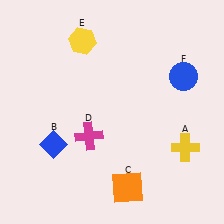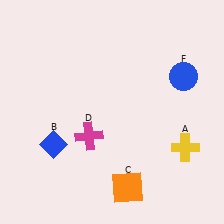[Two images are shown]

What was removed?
The yellow hexagon (E) was removed in Image 2.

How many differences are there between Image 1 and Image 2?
There is 1 difference between the two images.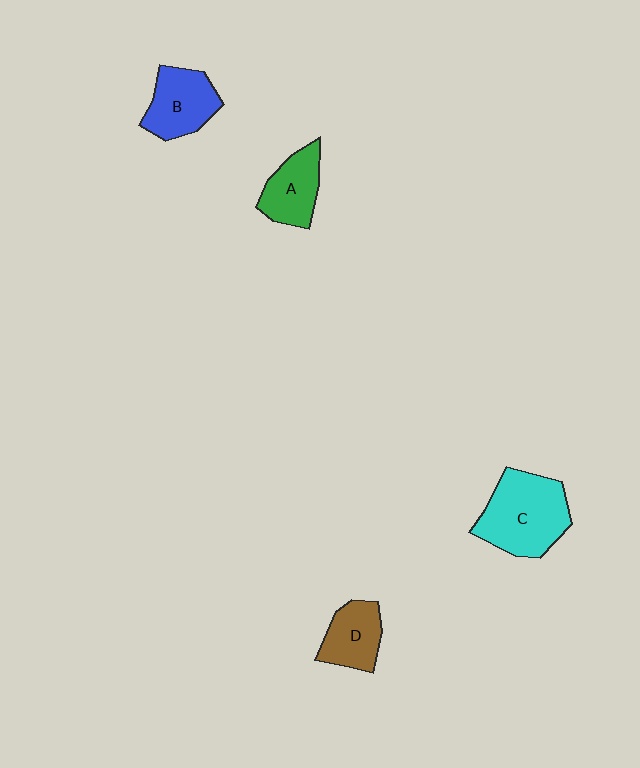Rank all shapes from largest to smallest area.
From largest to smallest: C (cyan), B (blue), A (green), D (brown).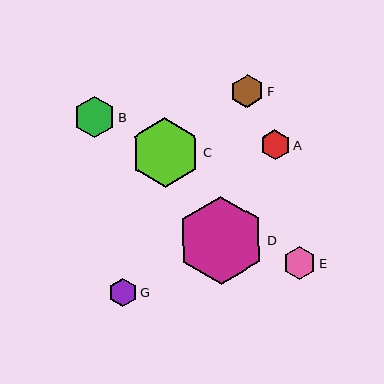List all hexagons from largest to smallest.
From largest to smallest: D, C, B, E, F, A, G.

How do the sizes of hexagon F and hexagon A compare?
Hexagon F and hexagon A are approximately the same size.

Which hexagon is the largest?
Hexagon D is the largest with a size of approximately 88 pixels.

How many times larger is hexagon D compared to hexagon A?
Hexagon D is approximately 2.9 times the size of hexagon A.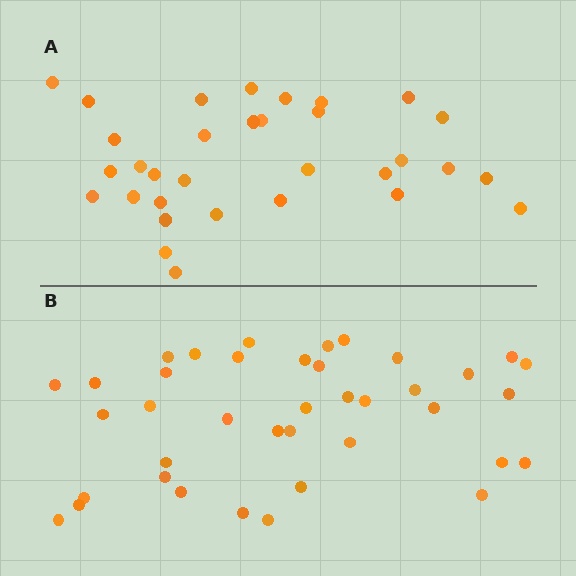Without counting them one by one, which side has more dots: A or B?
Region B (the bottom region) has more dots.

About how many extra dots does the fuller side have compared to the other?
Region B has roughly 8 or so more dots than region A.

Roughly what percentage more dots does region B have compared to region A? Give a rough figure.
About 20% more.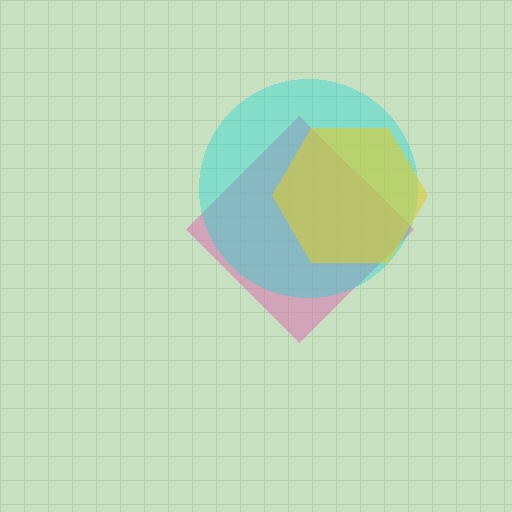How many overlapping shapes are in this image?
There are 3 overlapping shapes in the image.